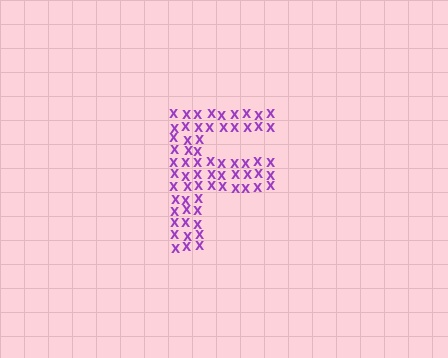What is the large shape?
The large shape is the letter F.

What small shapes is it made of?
It is made of small letter X's.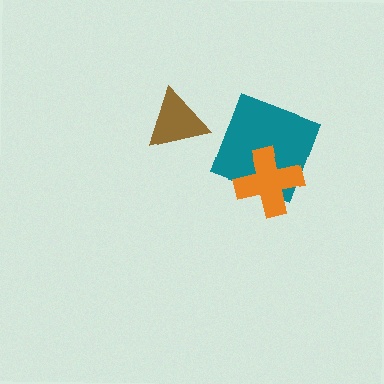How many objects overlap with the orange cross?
1 object overlaps with the orange cross.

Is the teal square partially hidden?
Yes, it is partially covered by another shape.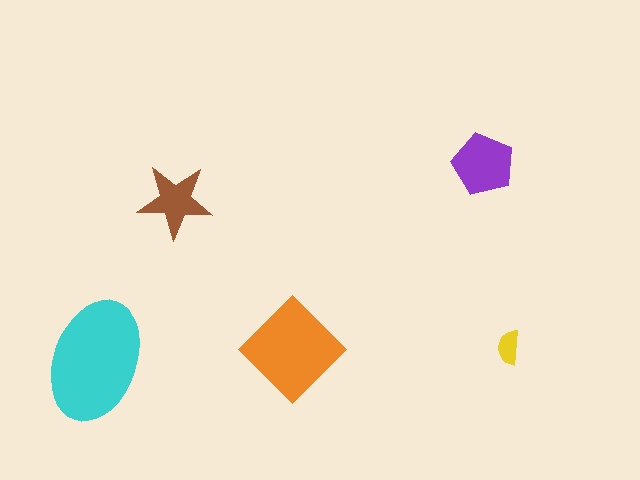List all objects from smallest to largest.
The yellow semicircle, the brown star, the purple pentagon, the orange diamond, the cyan ellipse.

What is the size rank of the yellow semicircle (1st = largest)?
5th.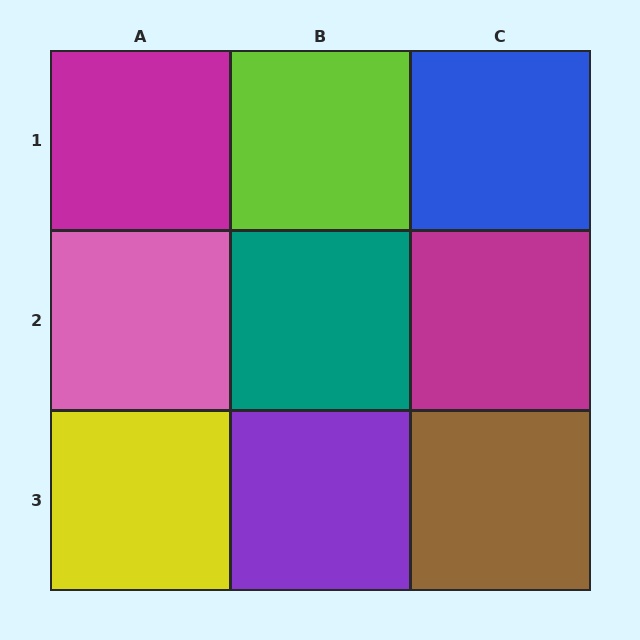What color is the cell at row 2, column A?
Pink.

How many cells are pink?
1 cell is pink.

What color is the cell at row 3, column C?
Brown.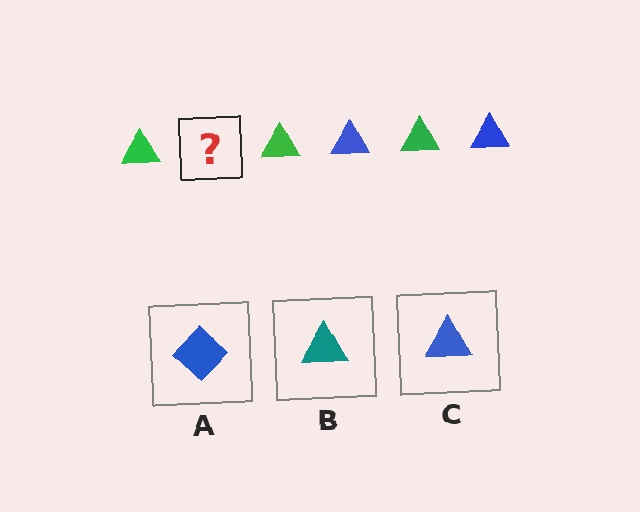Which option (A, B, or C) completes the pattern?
C.